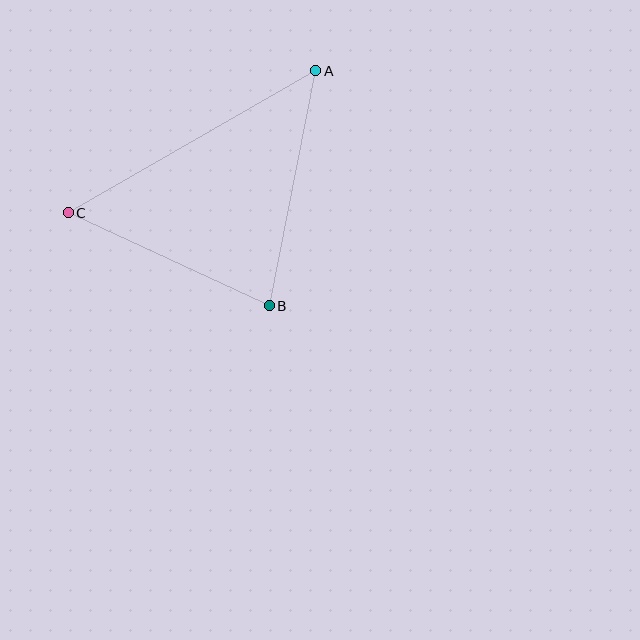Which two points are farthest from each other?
Points A and C are farthest from each other.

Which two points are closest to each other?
Points B and C are closest to each other.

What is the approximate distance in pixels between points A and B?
The distance between A and B is approximately 239 pixels.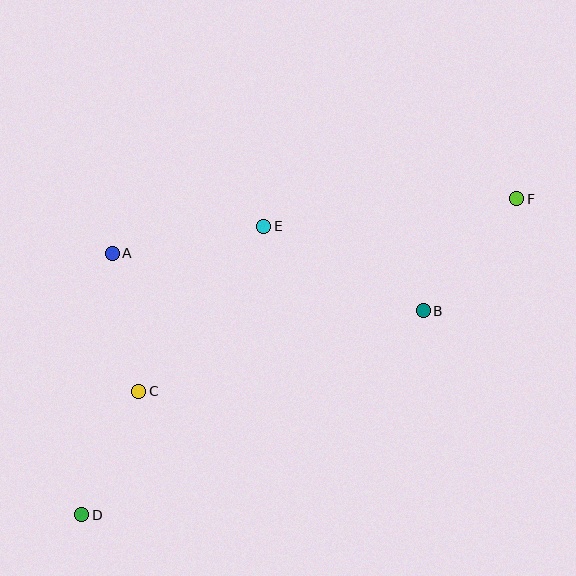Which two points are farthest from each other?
Points D and F are farthest from each other.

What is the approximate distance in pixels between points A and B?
The distance between A and B is approximately 316 pixels.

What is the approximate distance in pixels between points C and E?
The distance between C and E is approximately 207 pixels.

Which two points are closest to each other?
Points C and D are closest to each other.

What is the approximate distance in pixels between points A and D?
The distance between A and D is approximately 263 pixels.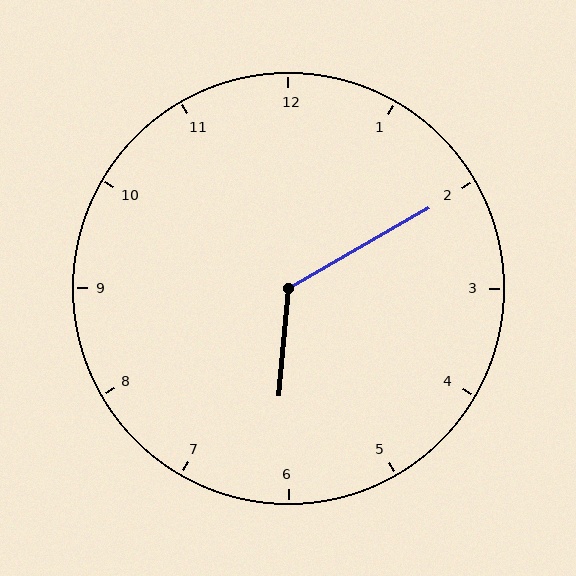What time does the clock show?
6:10.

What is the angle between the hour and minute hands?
Approximately 125 degrees.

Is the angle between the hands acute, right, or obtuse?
It is obtuse.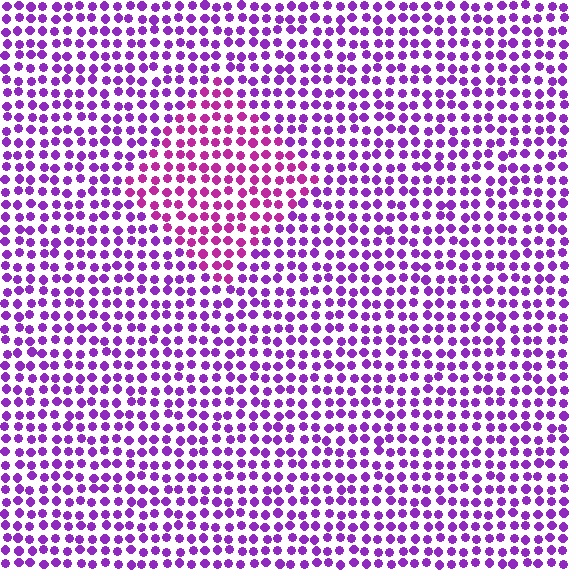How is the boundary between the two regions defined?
The boundary is defined purely by a slight shift in hue (about 30 degrees). Spacing, size, and orientation are identical on both sides.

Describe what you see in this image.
The image is filled with small purple elements in a uniform arrangement. A diamond-shaped region is visible where the elements are tinted to a slightly different hue, forming a subtle color boundary.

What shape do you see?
I see a diamond.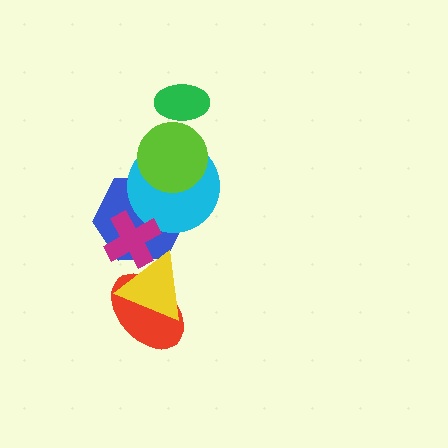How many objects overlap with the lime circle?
3 objects overlap with the lime circle.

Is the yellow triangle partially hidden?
No, no other shape covers it.